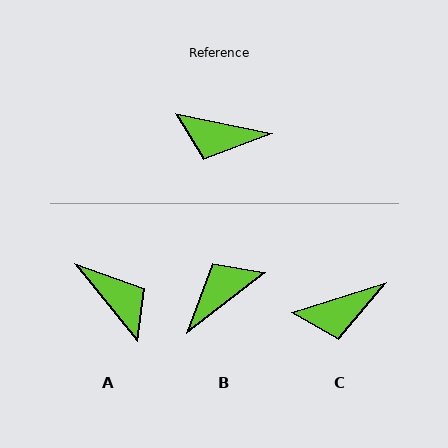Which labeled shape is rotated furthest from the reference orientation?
A, about 141 degrees away.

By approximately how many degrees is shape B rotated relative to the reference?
Approximately 130 degrees clockwise.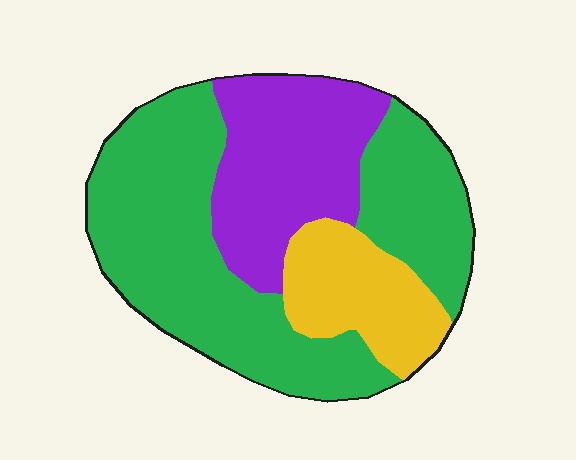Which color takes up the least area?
Yellow, at roughly 15%.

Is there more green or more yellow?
Green.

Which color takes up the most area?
Green, at roughly 55%.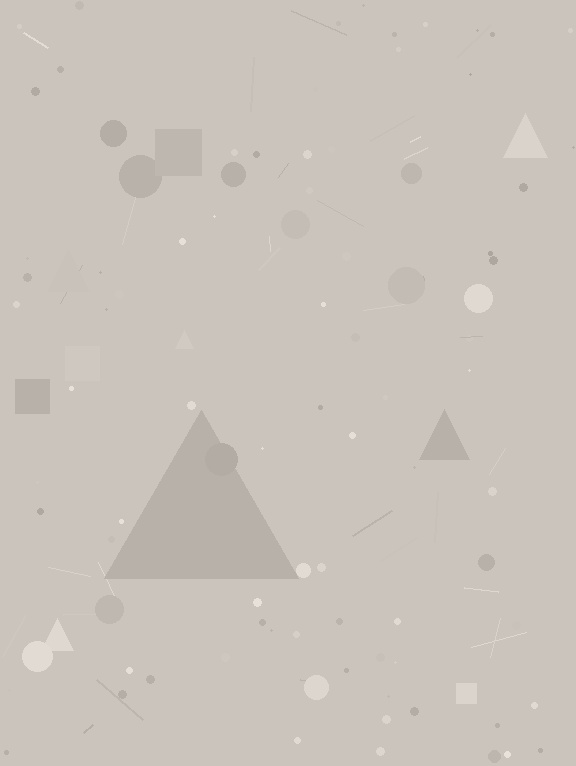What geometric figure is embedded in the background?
A triangle is embedded in the background.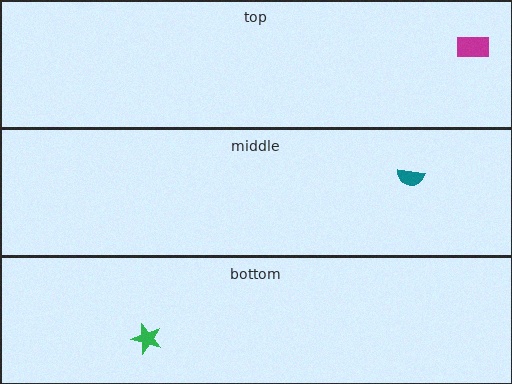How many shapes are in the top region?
1.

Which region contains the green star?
The bottom region.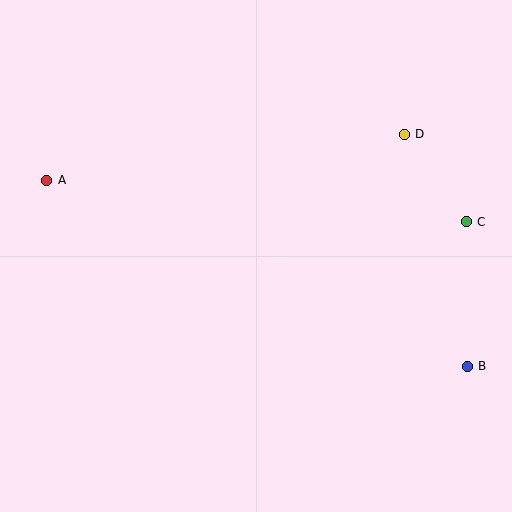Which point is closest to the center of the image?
Point D at (404, 134) is closest to the center.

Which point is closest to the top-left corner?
Point A is closest to the top-left corner.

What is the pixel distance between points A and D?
The distance between A and D is 360 pixels.